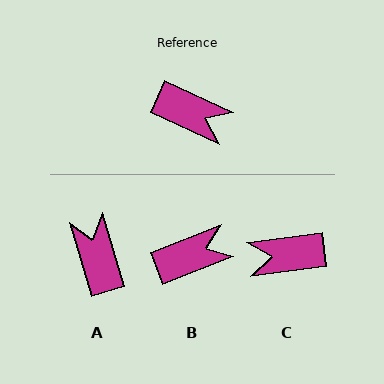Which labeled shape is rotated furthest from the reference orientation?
C, about 148 degrees away.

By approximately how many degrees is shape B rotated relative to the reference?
Approximately 46 degrees counter-clockwise.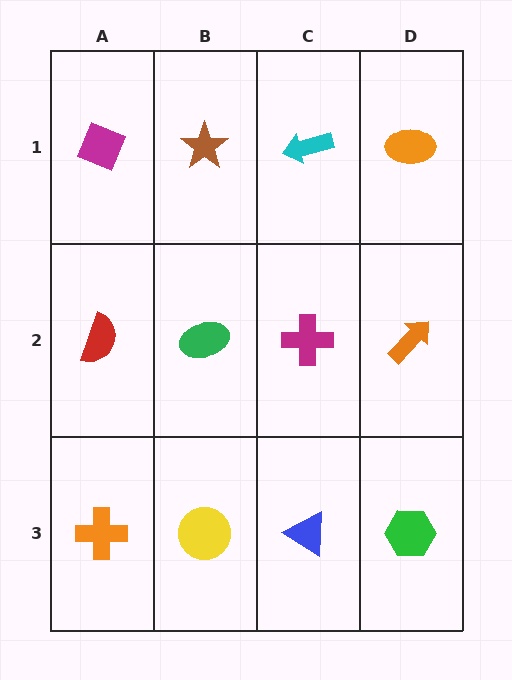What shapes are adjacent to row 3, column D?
An orange arrow (row 2, column D), a blue triangle (row 3, column C).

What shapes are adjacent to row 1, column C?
A magenta cross (row 2, column C), a brown star (row 1, column B), an orange ellipse (row 1, column D).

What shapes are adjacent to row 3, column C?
A magenta cross (row 2, column C), a yellow circle (row 3, column B), a green hexagon (row 3, column D).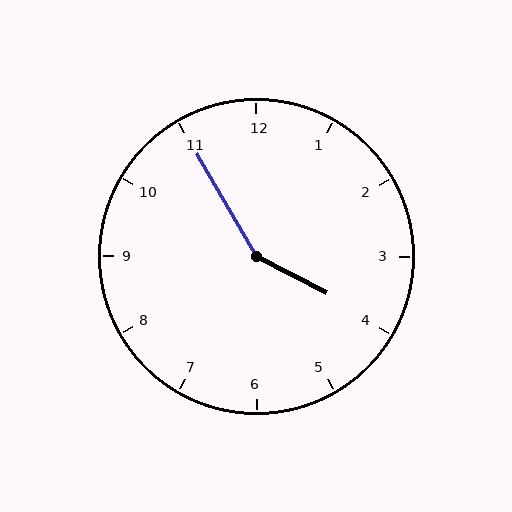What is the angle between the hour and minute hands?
Approximately 148 degrees.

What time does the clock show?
3:55.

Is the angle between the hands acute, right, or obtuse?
It is obtuse.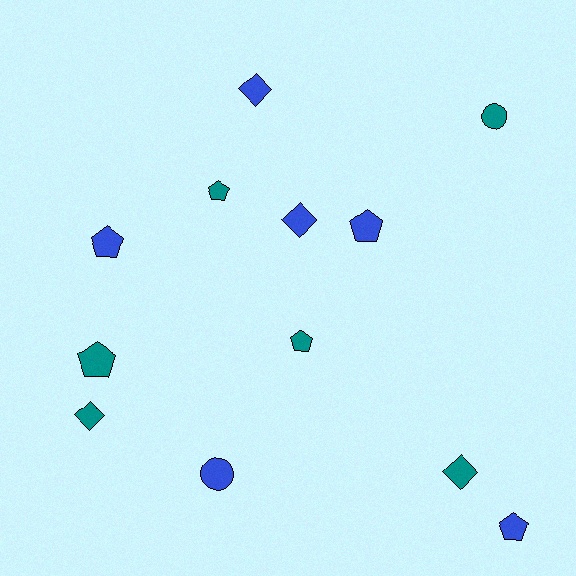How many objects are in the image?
There are 12 objects.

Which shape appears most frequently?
Pentagon, with 6 objects.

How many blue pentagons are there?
There are 3 blue pentagons.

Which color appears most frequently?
Teal, with 6 objects.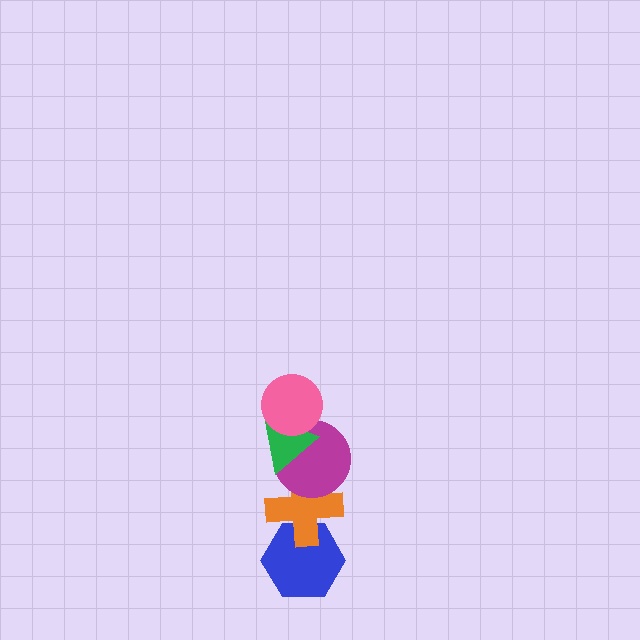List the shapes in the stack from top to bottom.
From top to bottom: the pink circle, the green triangle, the magenta circle, the orange cross, the blue hexagon.